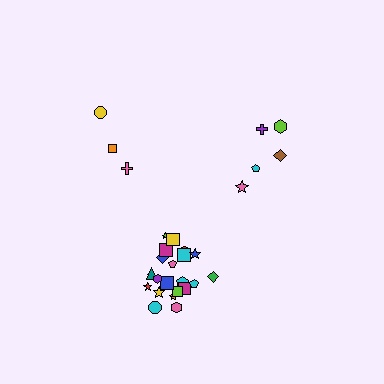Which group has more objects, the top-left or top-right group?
The top-right group.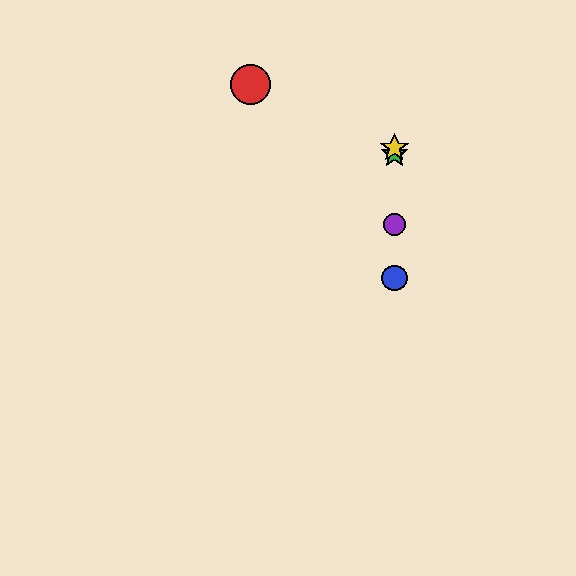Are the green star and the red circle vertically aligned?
No, the green star is at x≈394 and the red circle is at x≈251.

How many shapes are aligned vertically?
4 shapes (the blue circle, the green star, the yellow star, the purple circle) are aligned vertically.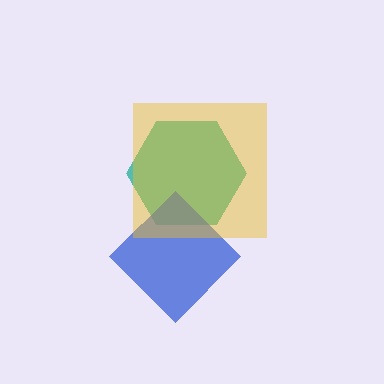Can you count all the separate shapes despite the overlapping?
Yes, there are 3 separate shapes.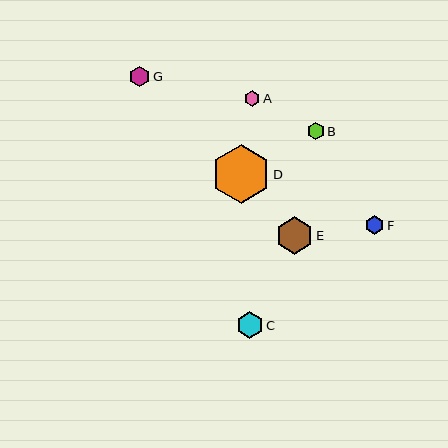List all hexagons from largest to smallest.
From largest to smallest: D, E, C, G, F, B, A.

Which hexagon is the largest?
Hexagon D is the largest with a size of approximately 58 pixels.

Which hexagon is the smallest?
Hexagon A is the smallest with a size of approximately 16 pixels.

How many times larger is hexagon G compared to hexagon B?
Hexagon G is approximately 1.2 times the size of hexagon B.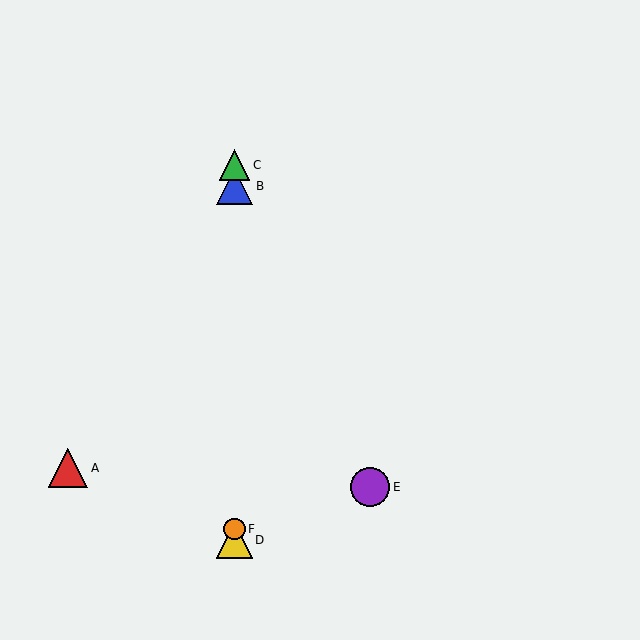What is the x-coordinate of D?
Object D is at x≈234.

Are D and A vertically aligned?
No, D is at x≈234 and A is at x≈68.